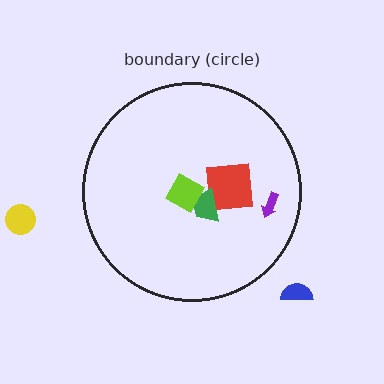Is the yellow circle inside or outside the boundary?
Outside.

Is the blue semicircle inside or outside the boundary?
Outside.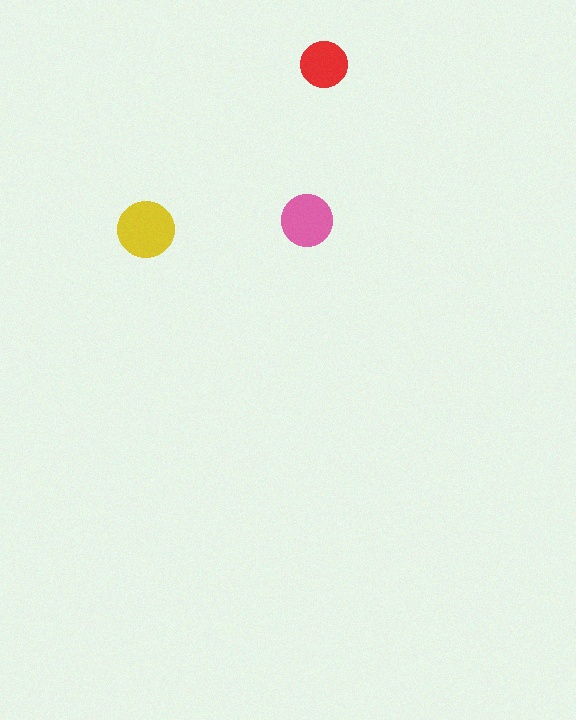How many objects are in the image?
There are 3 objects in the image.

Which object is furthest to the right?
The red circle is rightmost.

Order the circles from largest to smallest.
the yellow one, the pink one, the red one.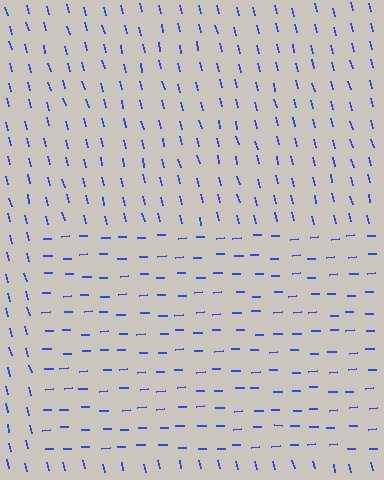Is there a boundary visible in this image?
Yes, there is a texture boundary formed by a change in line orientation.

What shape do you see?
I see a rectangle.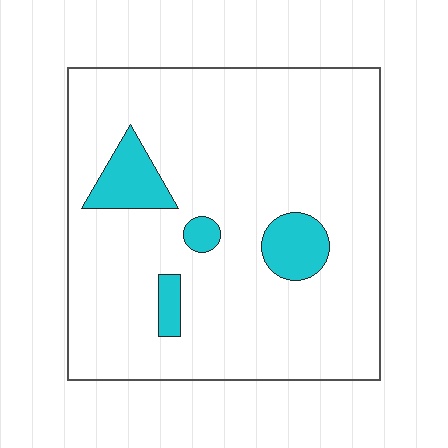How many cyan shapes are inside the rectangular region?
4.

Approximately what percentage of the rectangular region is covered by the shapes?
Approximately 10%.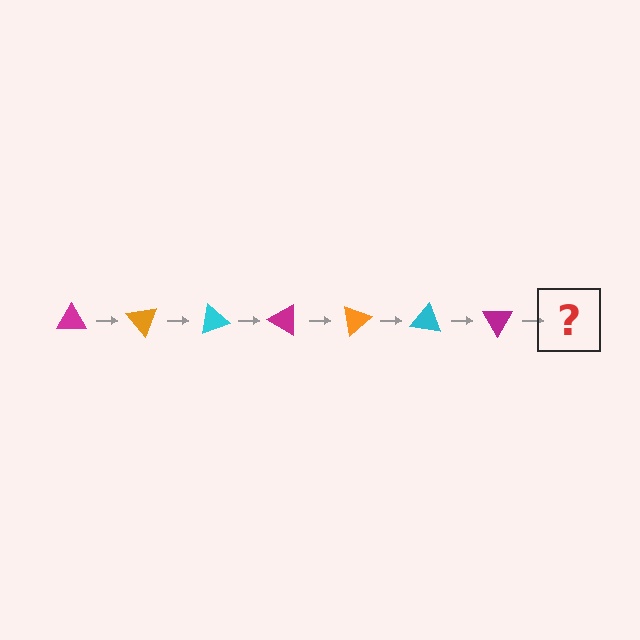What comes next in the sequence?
The next element should be an orange triangle, rotated 350 degrees from the start.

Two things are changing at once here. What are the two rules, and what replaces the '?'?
The two rules are that it rotates 50 degrees each step and the color cycles through magenta, orange, and cyan. The '?' should be an orange triangle, rotated 350 degrees from the start.